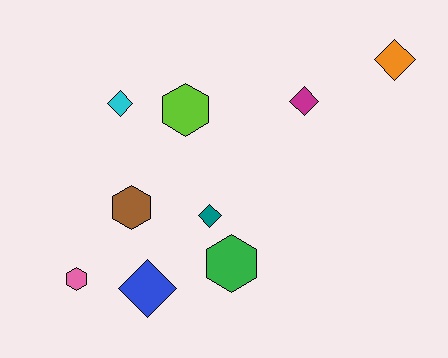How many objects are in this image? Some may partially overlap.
There are 9 objects.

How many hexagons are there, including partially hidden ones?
There are 4 hexagons.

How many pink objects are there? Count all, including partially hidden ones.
There is 1 pink object.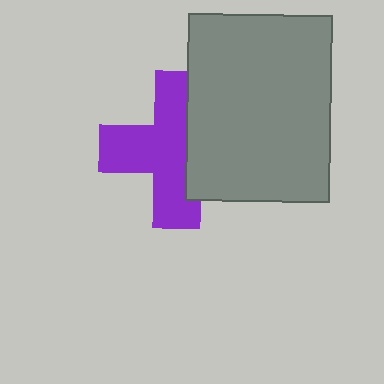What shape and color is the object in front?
The object in front is a gray rectangle.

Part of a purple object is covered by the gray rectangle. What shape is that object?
It is a cross.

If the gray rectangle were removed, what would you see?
You would see the complete purple cross.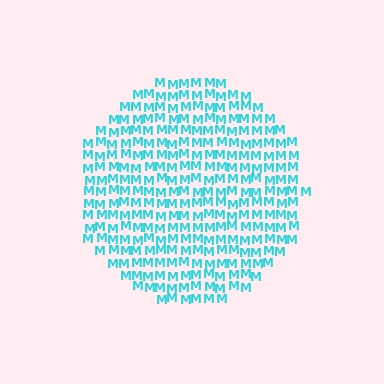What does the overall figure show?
The overall figure shows a circle.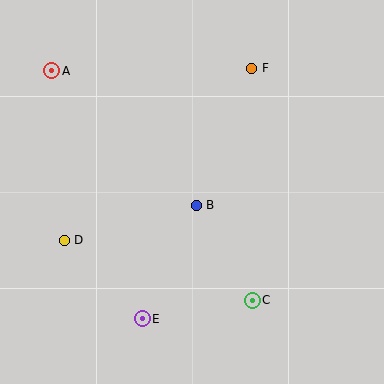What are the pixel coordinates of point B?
Point B is at (196, 205).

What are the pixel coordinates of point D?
Point D is at (64, 240).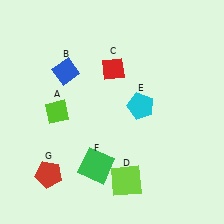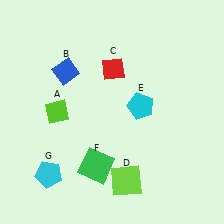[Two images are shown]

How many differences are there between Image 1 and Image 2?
There is 1 difference between the two images.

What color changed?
The pentagon (G) changed from red in Image 1 to cyan in Image 2.